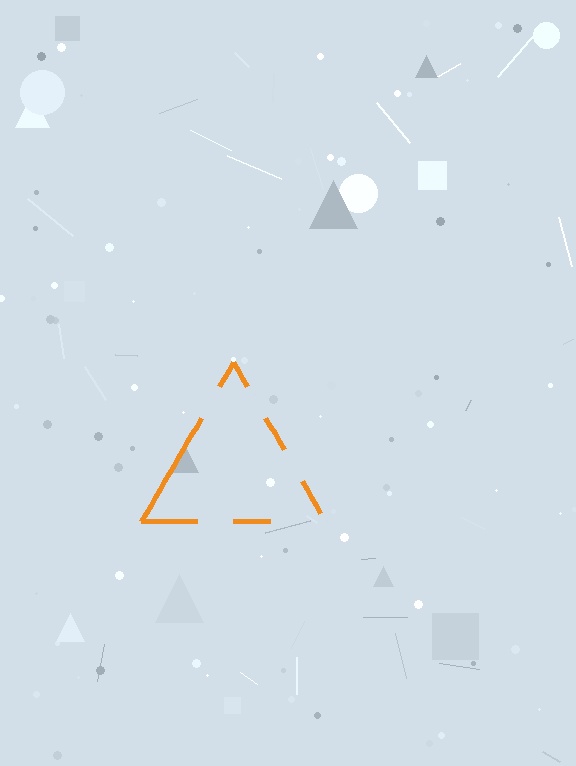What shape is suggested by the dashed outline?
The dashed outline suggests a triangle.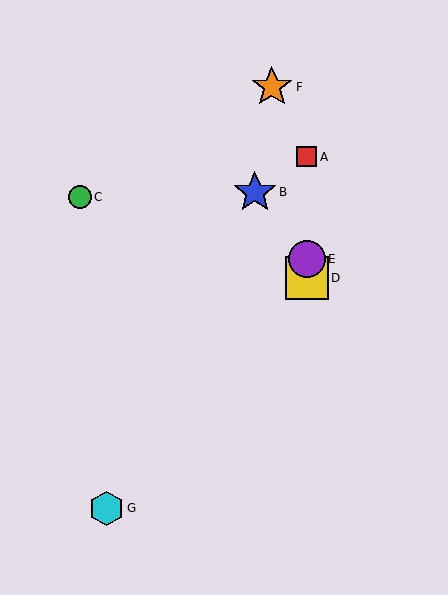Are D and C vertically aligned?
No, D is at x≈307 and C is at x≈80.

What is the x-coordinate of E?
Object E is at x≈307.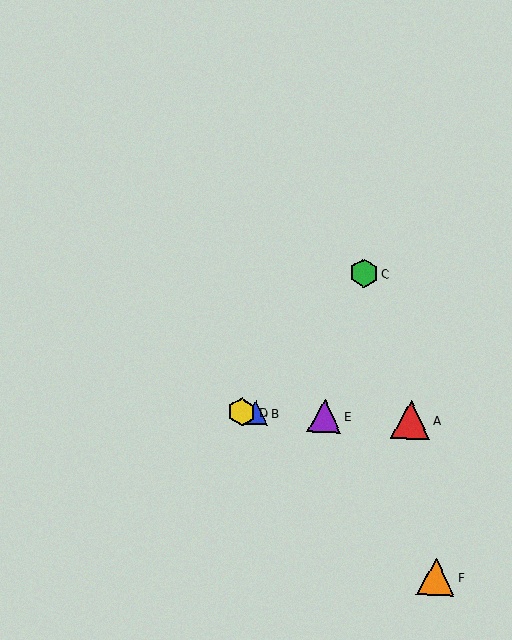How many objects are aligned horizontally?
4 objects (A, B, D, E) are aligned horizontally.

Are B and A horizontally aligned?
Yes, both are at y≈413.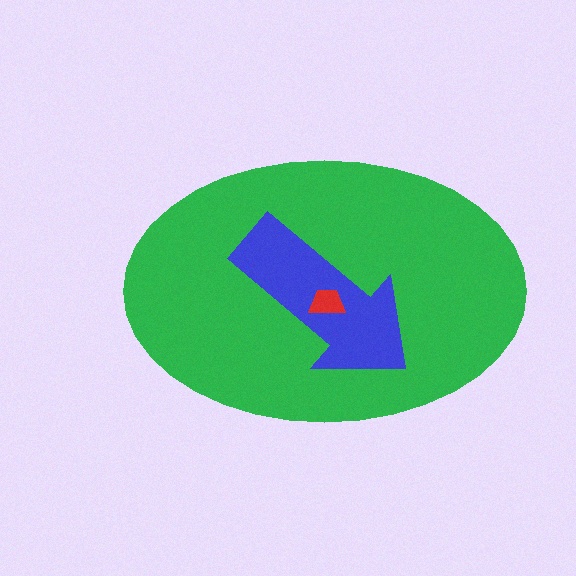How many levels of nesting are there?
3.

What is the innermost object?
The red trapezoid.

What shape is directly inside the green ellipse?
The blue arrow.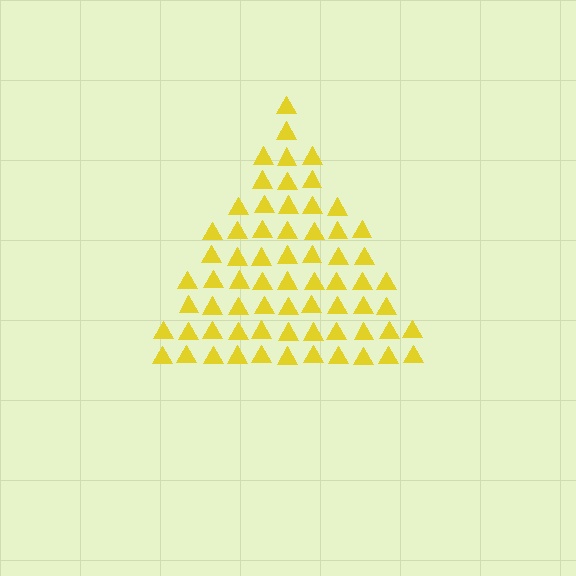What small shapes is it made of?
It is made of small triangles.